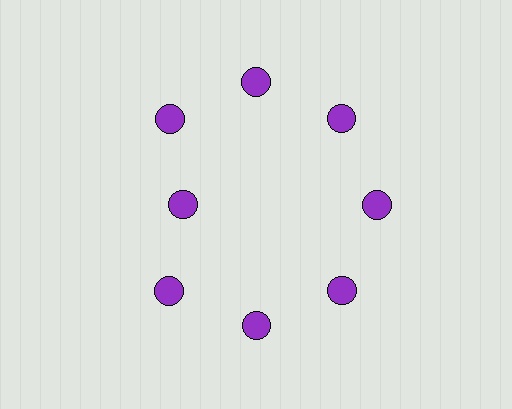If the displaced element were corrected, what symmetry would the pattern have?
It would have 8-fold rotational symmetry — the pattern would map onto itself every 45 degrees.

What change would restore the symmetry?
The symmetry would be restored by moving it outward, back onto the ring so that all 8 circles sit at equal angles and equal distance from the center.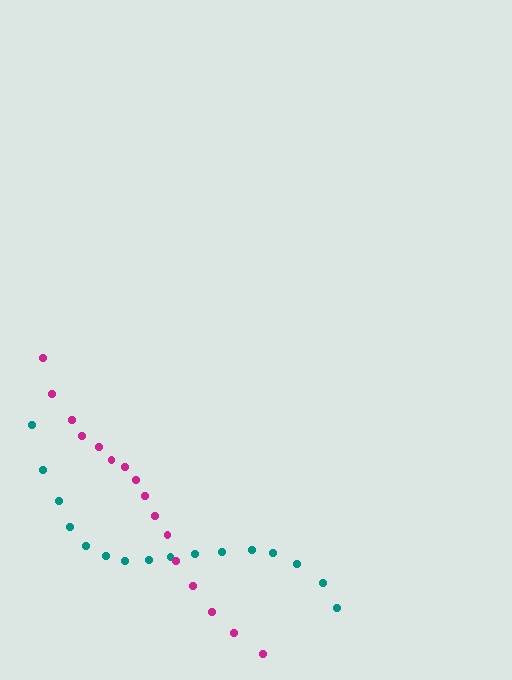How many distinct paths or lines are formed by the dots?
There are 2 distinct paths.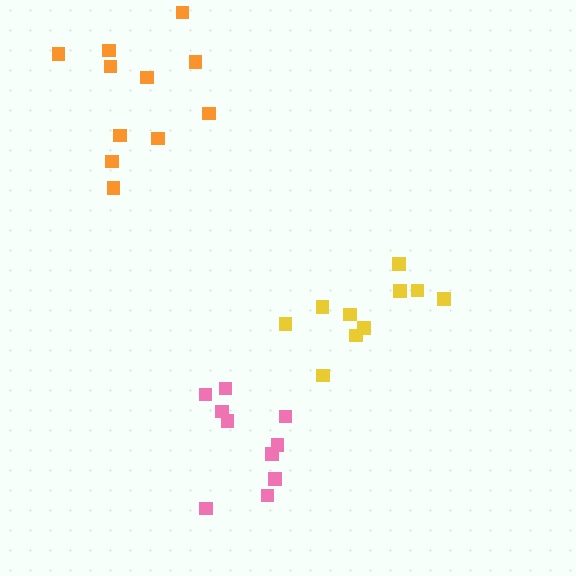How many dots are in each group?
Group 1: 10 dots, Group 2: 10 dots, Group 3: 11 dots (31 total).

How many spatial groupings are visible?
There are 3 spatial groupings.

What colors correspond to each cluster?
The clusters are colored: pink, yellow, orange.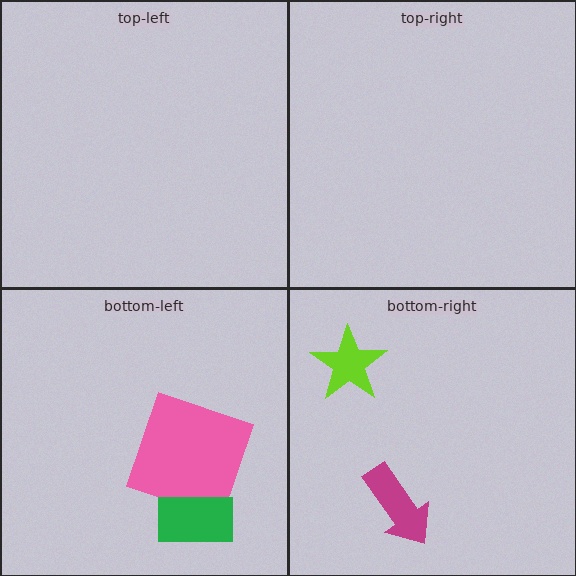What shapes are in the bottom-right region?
The magenta arrow, the lime star.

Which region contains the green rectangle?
The bottom-left region.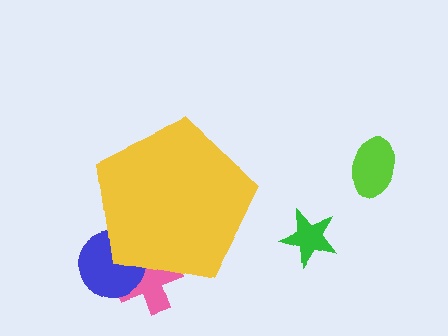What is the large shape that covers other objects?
A yellow pentagon.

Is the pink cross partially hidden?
Yes, the pink cross is partially hidden behind the yellow pentagon.